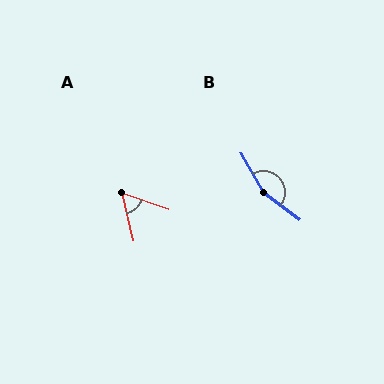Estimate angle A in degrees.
Approximately 58 degrees.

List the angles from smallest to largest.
A (58°), B (156°).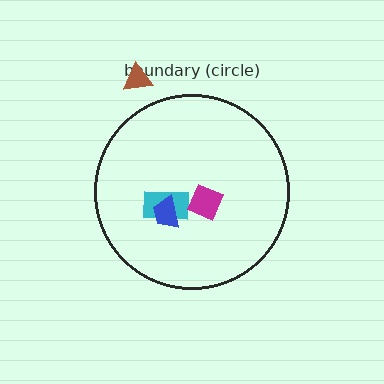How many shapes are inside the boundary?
3 inside, 1 outside.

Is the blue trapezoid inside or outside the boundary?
Inside.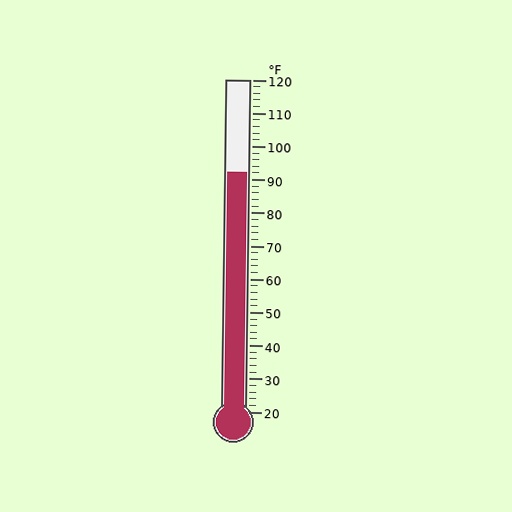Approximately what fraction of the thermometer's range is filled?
The thermometer is filled to approximately 70% of its range.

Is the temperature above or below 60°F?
The temperature is above 60°F.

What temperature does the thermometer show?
The thermometer shows approximately 92°F.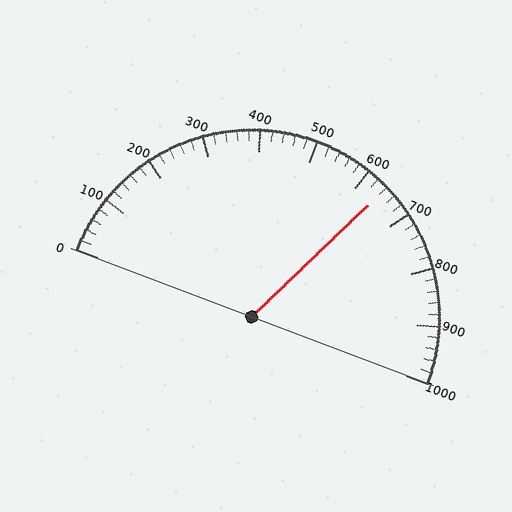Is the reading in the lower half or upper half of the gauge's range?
The reading is in the upper half of the range (0 to 1000).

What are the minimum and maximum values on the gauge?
The gauge ranges from 0 to 1000.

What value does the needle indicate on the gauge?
The needle indicates approximately 640.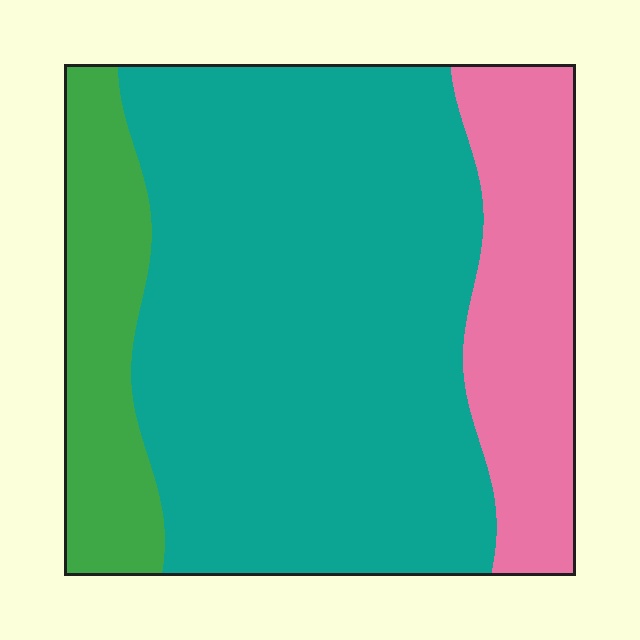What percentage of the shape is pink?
Pink covers around 20% of the shape.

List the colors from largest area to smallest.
From largest to smallest: teal, pink, green.